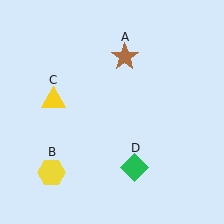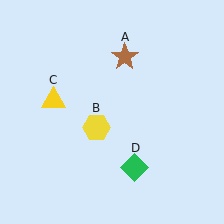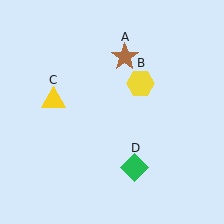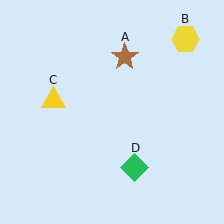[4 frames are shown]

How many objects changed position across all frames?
1 object changed position: yellow hexagon (object B).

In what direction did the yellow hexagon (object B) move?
The yellow hexagon (object B) moved up and to the right.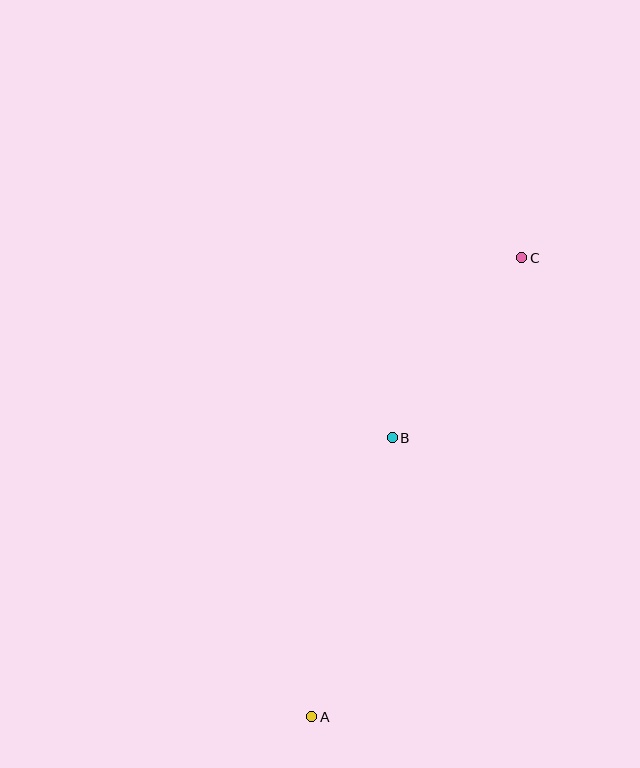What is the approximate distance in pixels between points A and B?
The distance between A and B is approximately 290 pixels.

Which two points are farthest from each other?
Points A and C are farthest from each other.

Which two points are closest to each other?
Points B and C are closest to each other.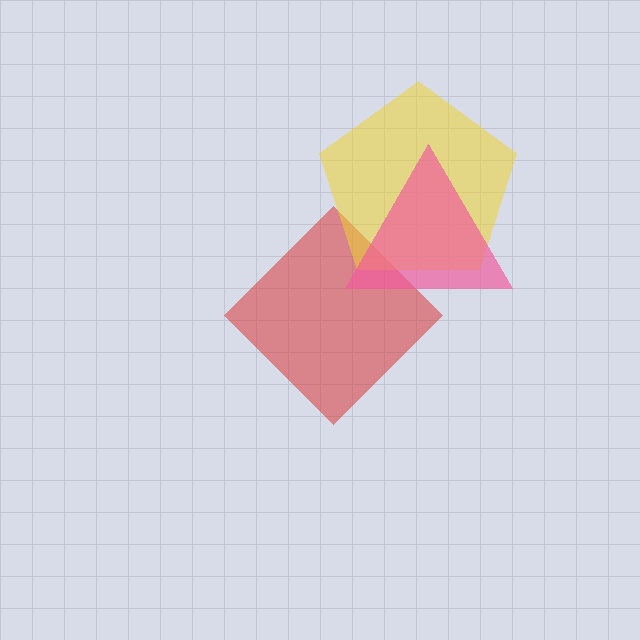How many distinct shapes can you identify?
There are 3 distinct shapes: a red diamond, a yellow pentagon, a pink triangle.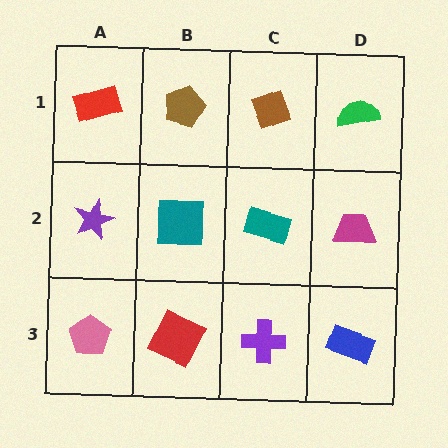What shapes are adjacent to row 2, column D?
A green semicircle (row 1, column D), a blue rectangle (row 3, column D), a teal rectangle (row 2, column C).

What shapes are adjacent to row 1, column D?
A magenta trapezoid (row 2, column D), a brown diamond (row 1, column C).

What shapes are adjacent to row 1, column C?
A teal rectangle (row 2, column C), a brown pentagon (row 1, column B), a green semicircle (row 1, column D).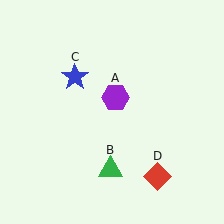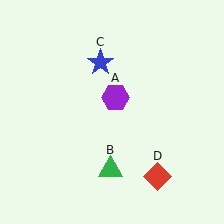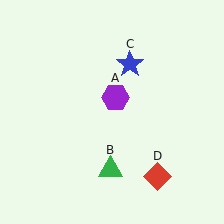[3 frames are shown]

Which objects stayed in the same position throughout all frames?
Purple hexagon (object A) and green triangle (object B) and red diamond (object D) remained stationary.